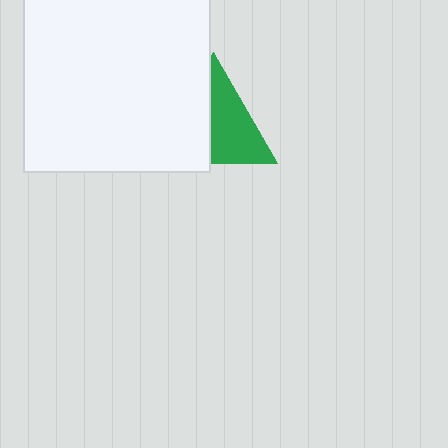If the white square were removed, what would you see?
You would see the complete green triangle.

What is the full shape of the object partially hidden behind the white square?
The partially hidden object is a green triangle.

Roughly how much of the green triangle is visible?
About half of it is visible (roughly 53%).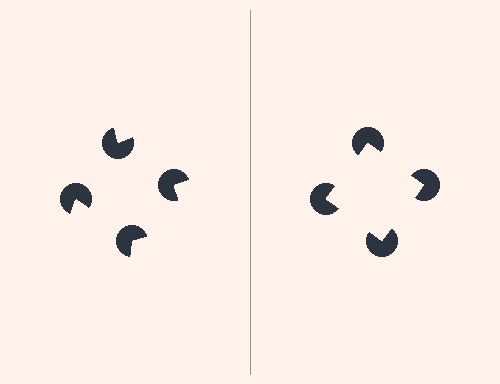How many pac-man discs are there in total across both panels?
8 — 4 on each side.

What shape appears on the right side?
An illusory square.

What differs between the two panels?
The pac-man discs are positioned identically on both sides; only the wedge orientations differ. On the right they align to a square; on the left they are misaligned.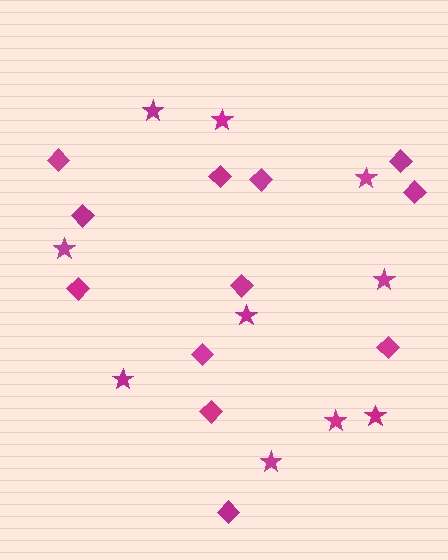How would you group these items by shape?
There are 2 groups: one group of diamonds (12) and one group of stars (10).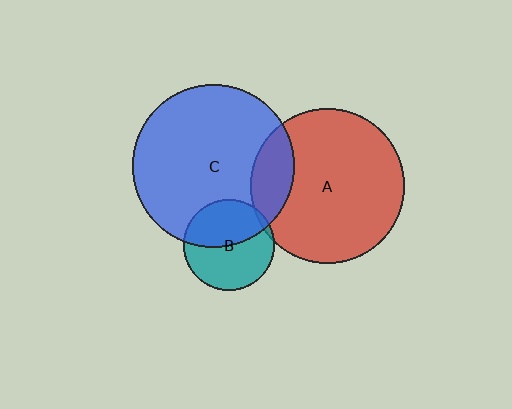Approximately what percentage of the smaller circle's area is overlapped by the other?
Approximately 15%.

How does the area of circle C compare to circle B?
Approximately 3.2 times.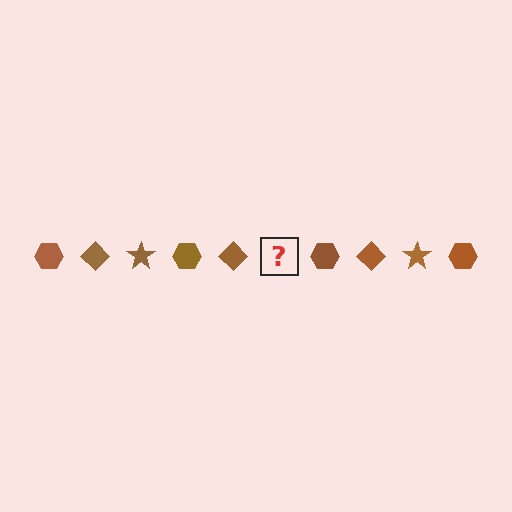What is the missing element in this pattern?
The missing element is a brown star.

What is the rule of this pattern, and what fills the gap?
The rule is that the pattern cycles through hexagon, diamond, star shapes in brown. The gap should be filled with a brown star.